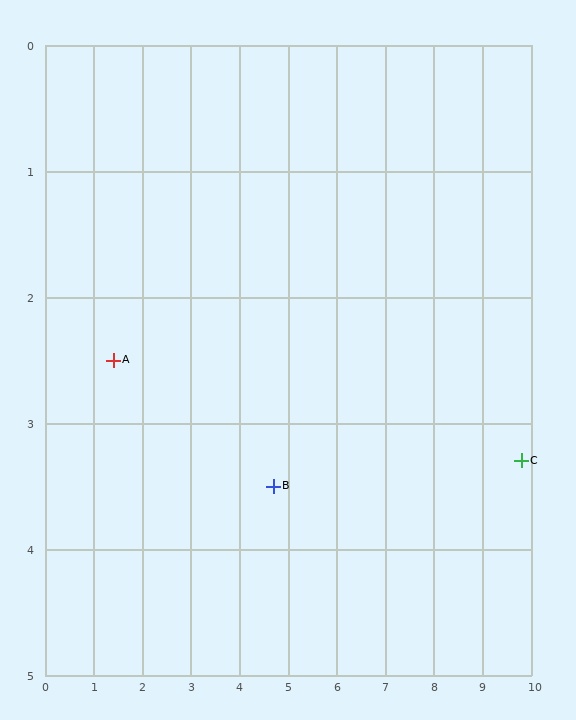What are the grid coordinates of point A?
Point A is at approximately (1.4, 2.5).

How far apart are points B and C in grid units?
Points B and C are about 5.1 grid units apart.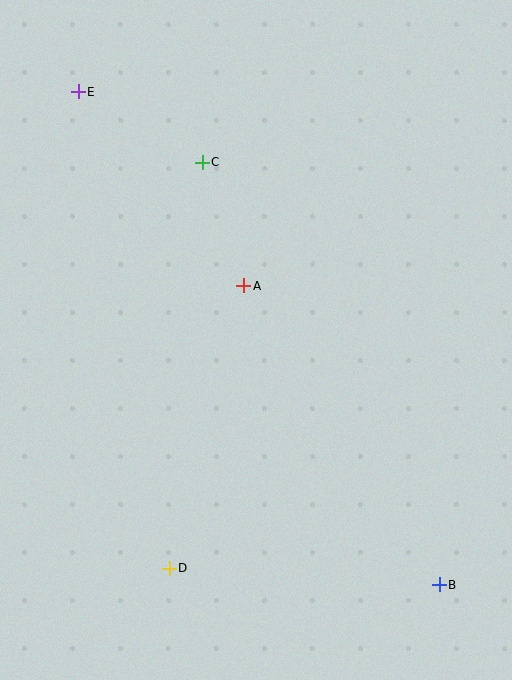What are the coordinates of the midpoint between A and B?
The midpoint between A and B is at (342, 435).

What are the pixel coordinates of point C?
Point C is at (202, 162).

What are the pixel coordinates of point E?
Point E is at (78, 92).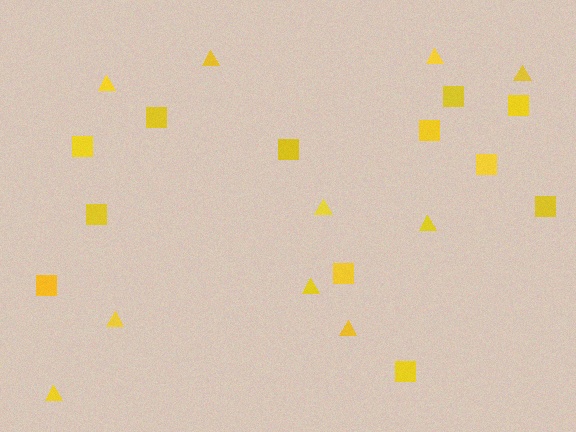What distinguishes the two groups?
There are 2 groups: one group of squares (12) and one group of triangles (10).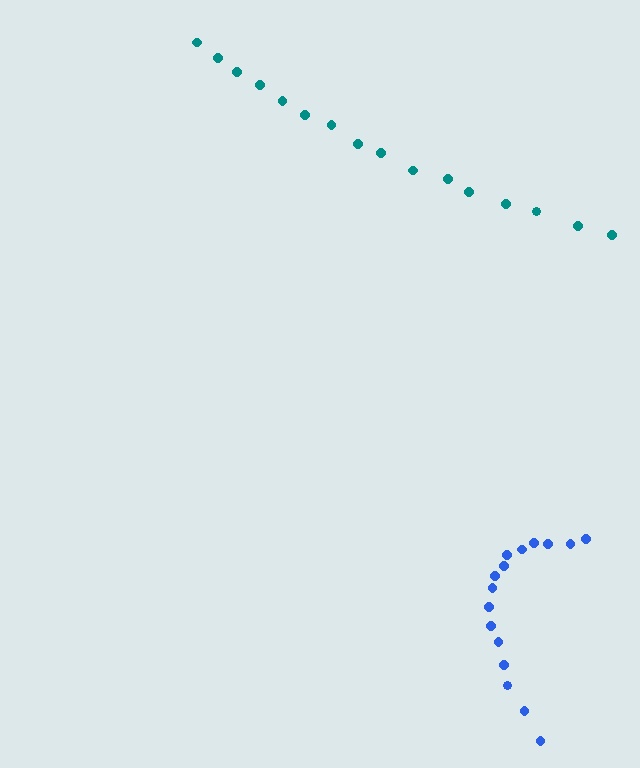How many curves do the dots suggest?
There are 2 distinct paths.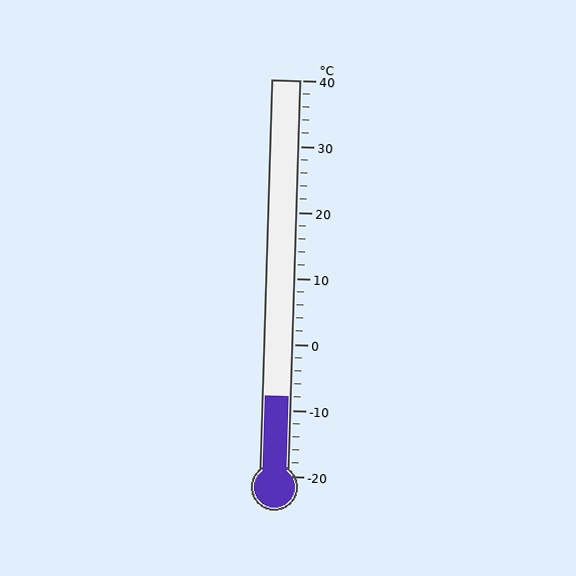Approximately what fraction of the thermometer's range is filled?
The thermometer is filled to approximately 20% of its range.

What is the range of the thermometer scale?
The thermometer scale ranges from -20°C to 40°C.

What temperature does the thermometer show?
The thermometer shows approximately -8°C.